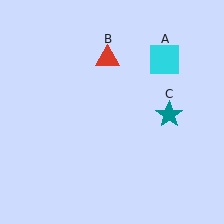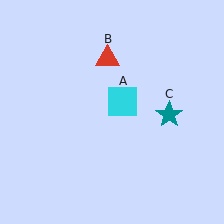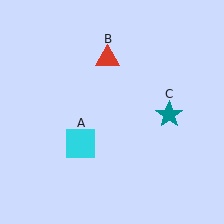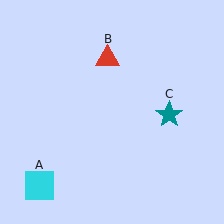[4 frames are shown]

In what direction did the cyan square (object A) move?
The cyan square (object A) moved down and to the left.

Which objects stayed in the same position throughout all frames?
Red triangle (object B) and teal star (object C) remained stationary.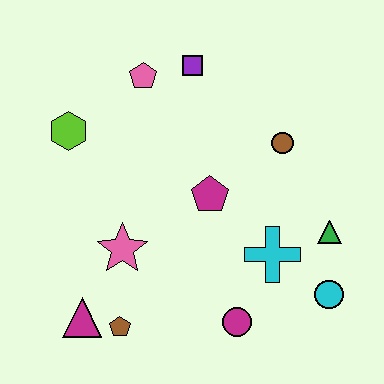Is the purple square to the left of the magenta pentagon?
Yes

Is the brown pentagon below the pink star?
Yes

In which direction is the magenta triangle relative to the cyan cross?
The magenta triangle is to the left of the cyan cross.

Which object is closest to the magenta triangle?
The brown pentagon is closest to the magenta triangle.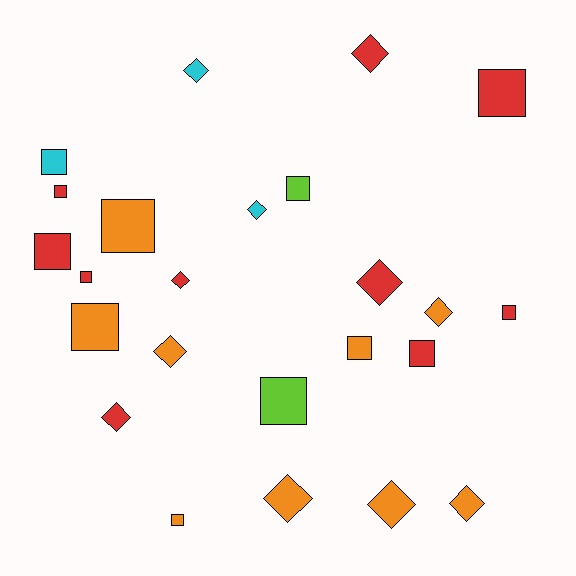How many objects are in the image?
There are 24 objects.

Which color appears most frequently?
Red, with 10 objects.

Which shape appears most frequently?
Square, with 13 objects.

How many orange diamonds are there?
There are 5 orange diamonds.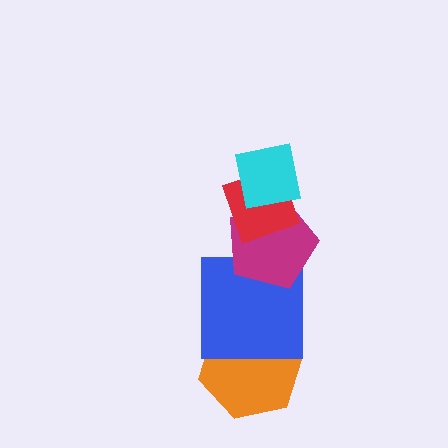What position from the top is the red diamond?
The red diamond is 2nd from the top.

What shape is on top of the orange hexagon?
The blue square is on top of the orange hexagon.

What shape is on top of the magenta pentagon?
The red diamond is on top of the magenta pentagon.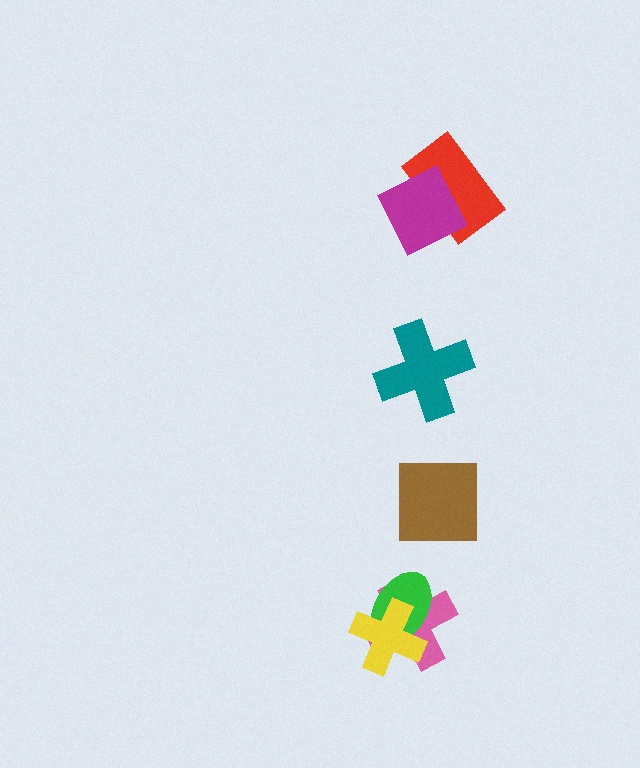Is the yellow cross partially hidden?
No, no other shape covers it.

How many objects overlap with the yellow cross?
2 objects overlap with the yellow cross.